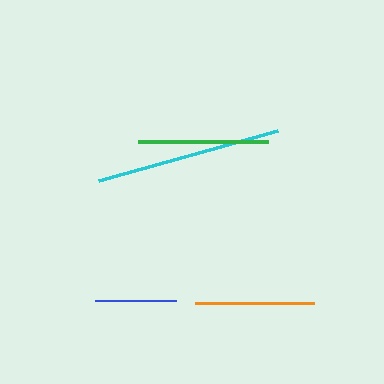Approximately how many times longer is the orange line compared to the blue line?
The orange line is approximately 1.5 times the length of the blue line.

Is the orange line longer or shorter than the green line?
The green line is longer than the orange line.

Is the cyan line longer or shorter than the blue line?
The cyan line is longer than the blue line.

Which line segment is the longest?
The cyan line is the longest at approximately 186 pixels.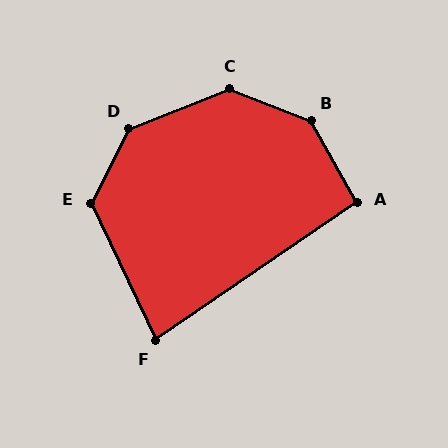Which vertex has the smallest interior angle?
F, at approximately 81 degrees.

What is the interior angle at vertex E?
Approximately 128 degrees (obtuse).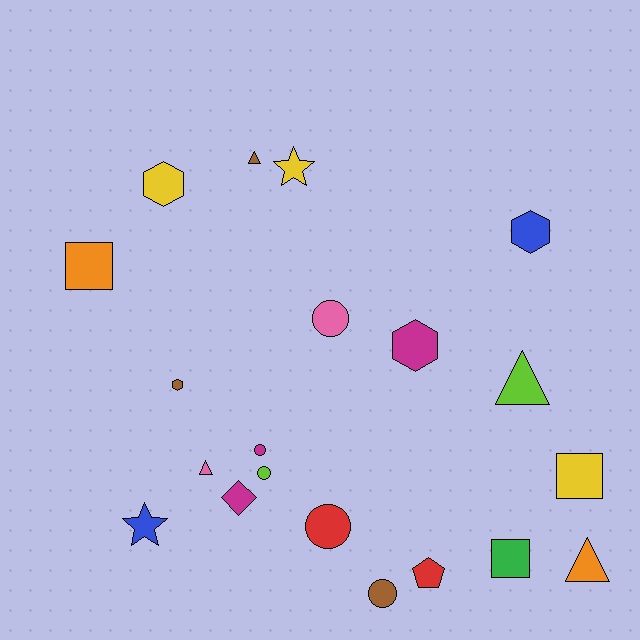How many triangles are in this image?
There are 4 triangles.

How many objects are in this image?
There are 20 objects.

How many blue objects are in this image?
There are 2 blue objects.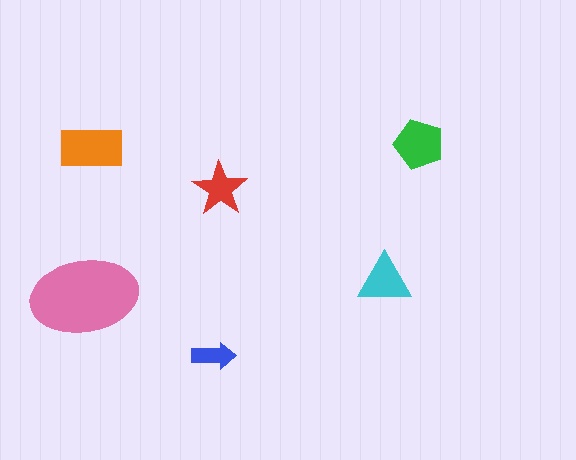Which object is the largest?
The pink ellipse.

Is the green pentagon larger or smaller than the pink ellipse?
Smaller.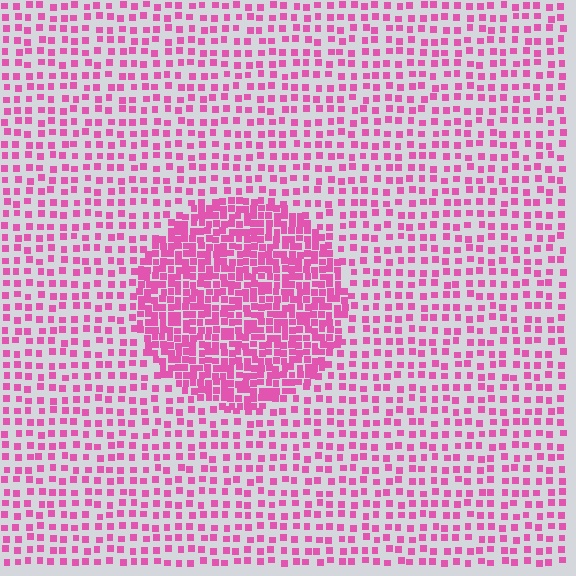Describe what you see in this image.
The image contains small pink elements arranged at two different densities. A circle-shaped region is visible where the elements are more densely packed than the surrounding area.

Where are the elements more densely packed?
The elements are more densely packed inside the circle boundary.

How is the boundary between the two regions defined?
The boundary is defined by a change in element density (approximately 2.3x ratio). All elements are the same color, size, and shape.